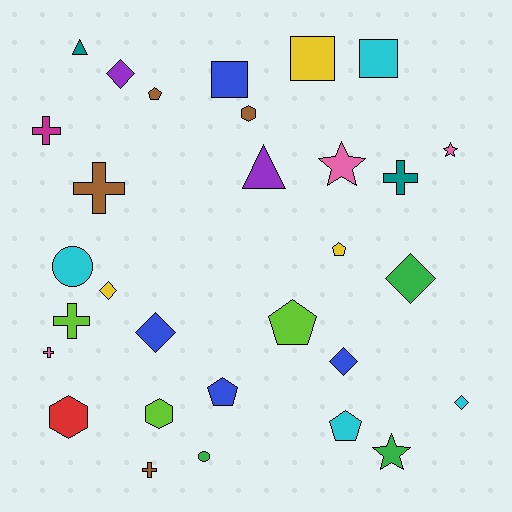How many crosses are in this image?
There are 6 crosses.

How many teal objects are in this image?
There are 2 teal objects.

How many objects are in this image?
There are 30 objects.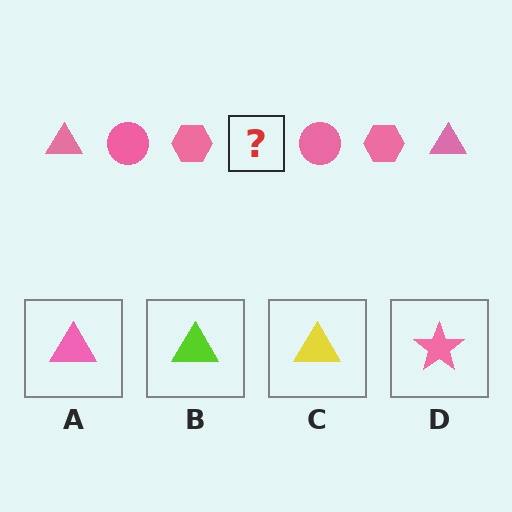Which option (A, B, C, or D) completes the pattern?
A.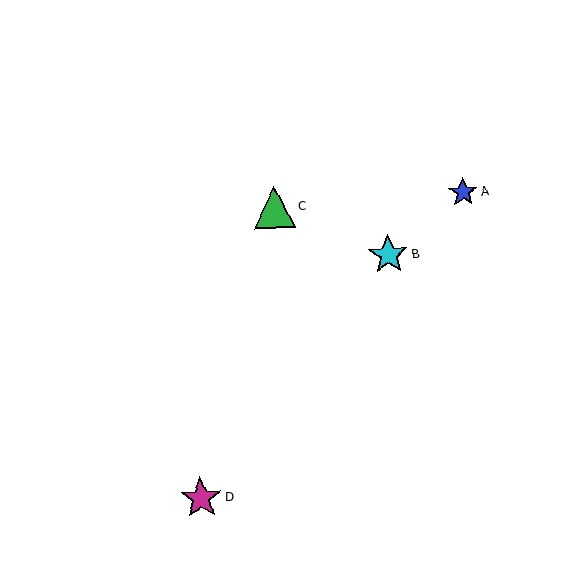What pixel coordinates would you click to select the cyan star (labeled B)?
Click at (388, 255) to select the cyan star B.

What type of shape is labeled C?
Shape C is a green triangle.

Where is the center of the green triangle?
The center of the green triangle is at (274, 207).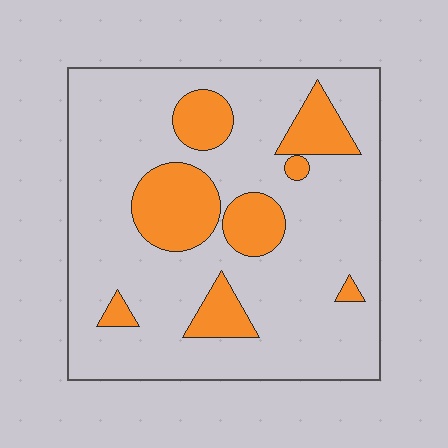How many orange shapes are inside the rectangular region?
8.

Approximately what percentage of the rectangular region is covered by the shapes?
Approximately 20%.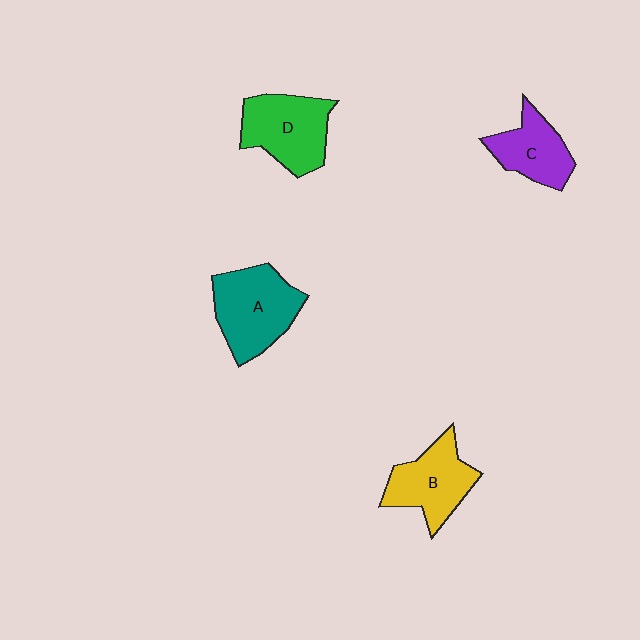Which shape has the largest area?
Shape A (teal).